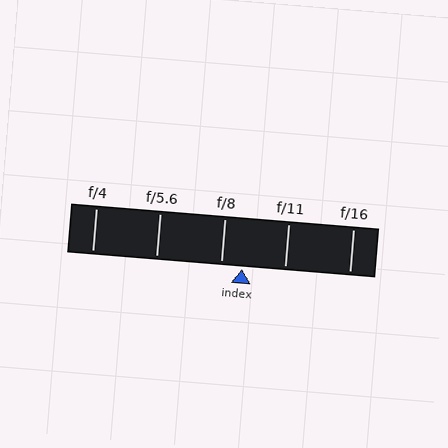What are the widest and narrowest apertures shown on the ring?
The widest aperture shown is f/4 and the narrowest is f/16.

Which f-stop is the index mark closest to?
The index mark is closest to f/8.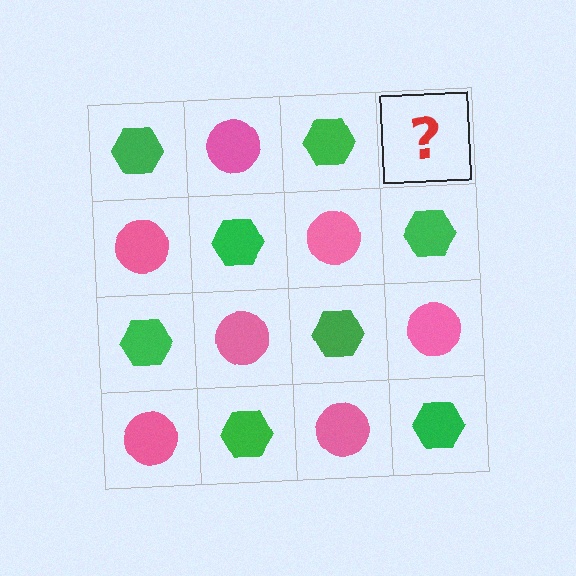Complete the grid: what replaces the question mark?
The question mark should be replaced with a pink circle.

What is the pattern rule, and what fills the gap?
The rule is that it alternates green hexagon and pink circle in a checkerboard pattern. The gap should be filled with a pink circle.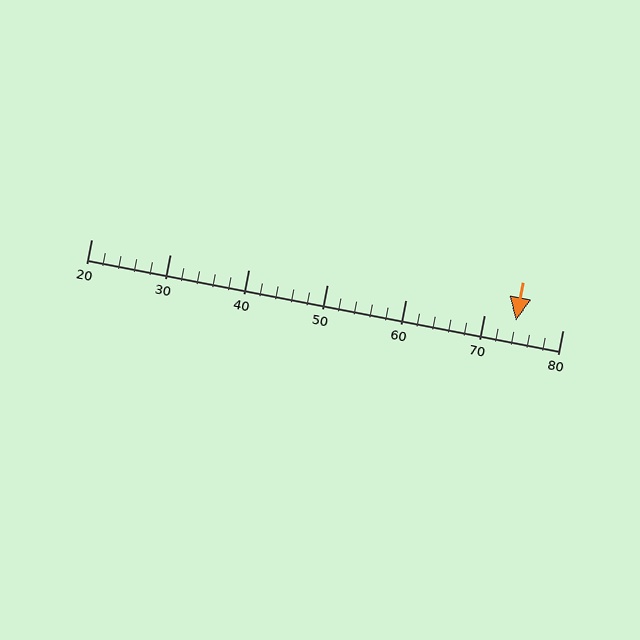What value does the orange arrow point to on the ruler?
The orange arrow points to approximately 74.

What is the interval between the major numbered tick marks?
The major tick marks are spaced 10 units apart.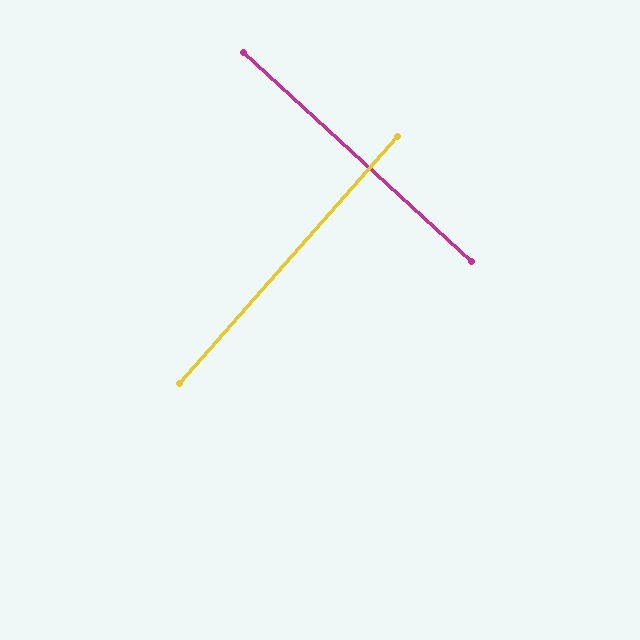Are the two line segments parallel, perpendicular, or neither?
Perpendicular — they meet at approximately 89°.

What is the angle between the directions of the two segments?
Approximately 89 degrees.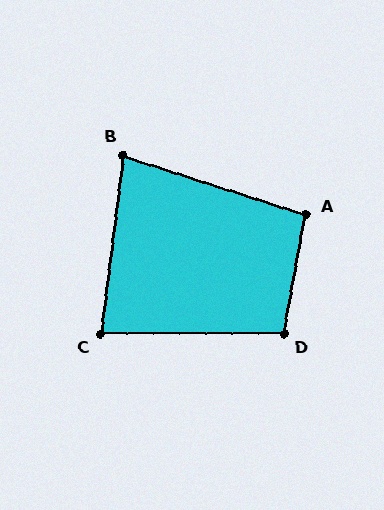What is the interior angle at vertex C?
Approximately 83 degrees (acute).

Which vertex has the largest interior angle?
D, at approximately 101 degrees.